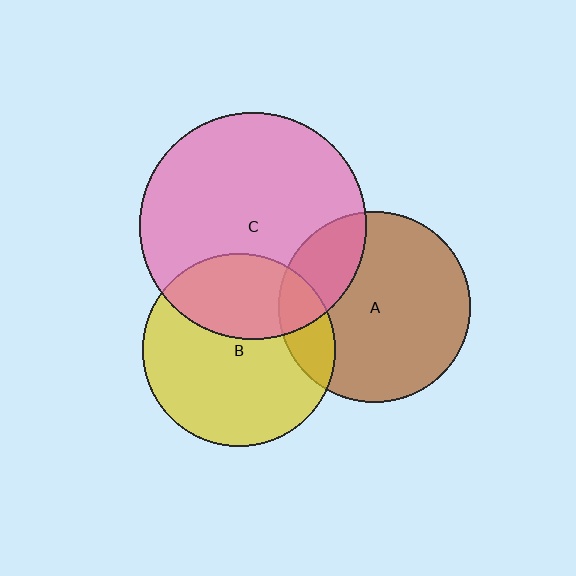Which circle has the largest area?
Circle C (pink).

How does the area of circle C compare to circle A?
Approximately 1.4 times.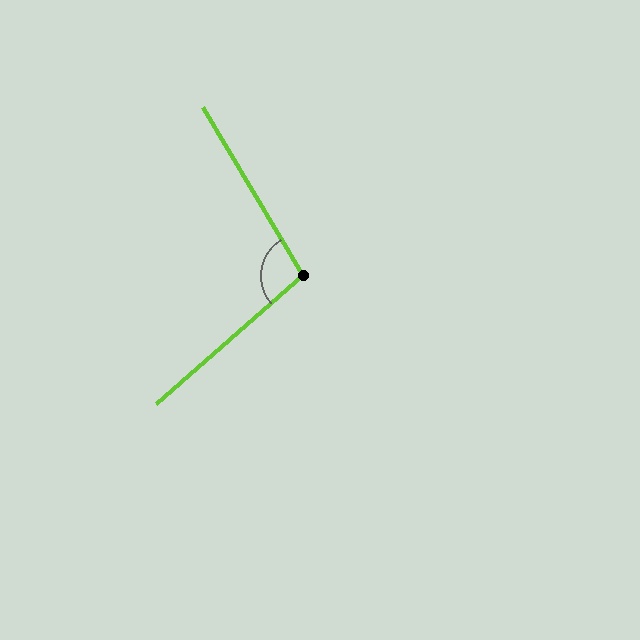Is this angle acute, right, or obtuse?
It is obtuse.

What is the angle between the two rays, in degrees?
Approximately 100 degrees.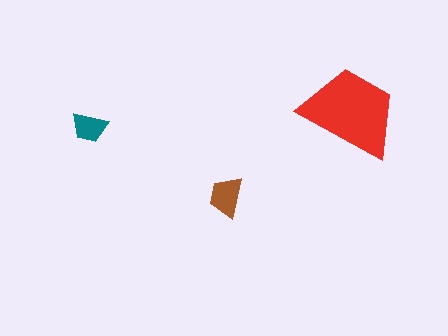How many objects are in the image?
There are 3 objects in the image.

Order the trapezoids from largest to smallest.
the red one, the brown one, the teal one.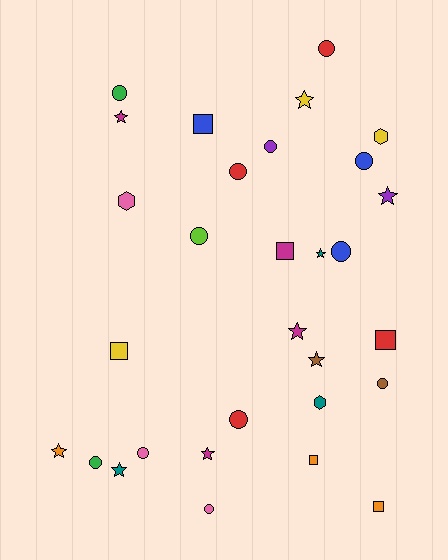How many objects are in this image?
There are 30 objects.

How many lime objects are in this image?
There is 1 lime object.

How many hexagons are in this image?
There are 3 hexagons.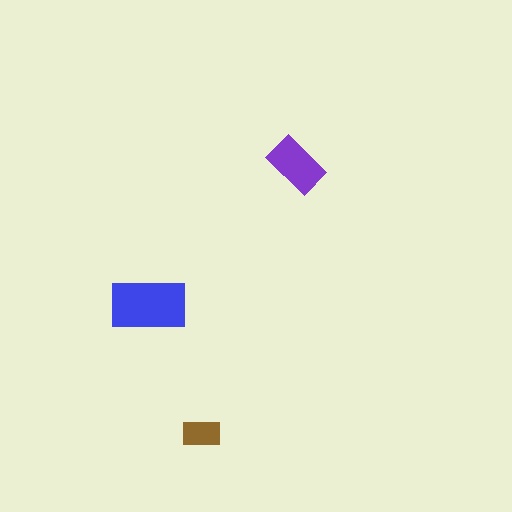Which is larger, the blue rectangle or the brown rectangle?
The blue one.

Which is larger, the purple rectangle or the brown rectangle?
The purple one.